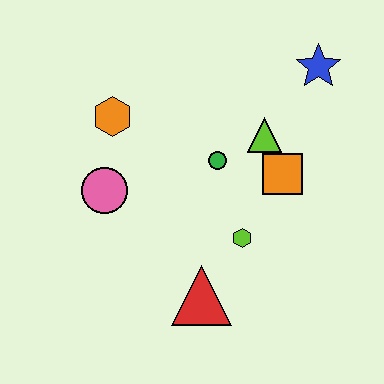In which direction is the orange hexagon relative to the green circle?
The orange hexagon is to the left of the green circle.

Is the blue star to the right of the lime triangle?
Yes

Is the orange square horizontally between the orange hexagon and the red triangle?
No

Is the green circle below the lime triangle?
Yes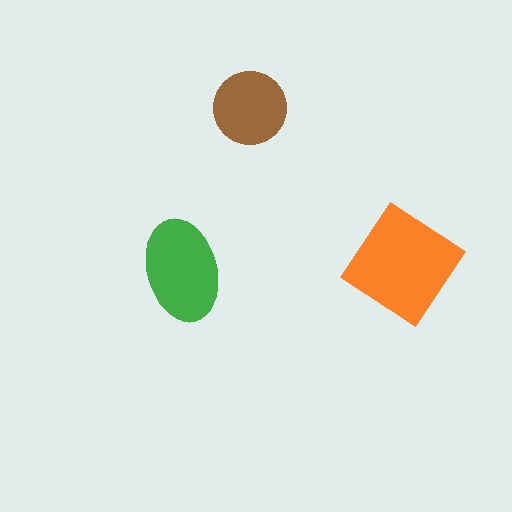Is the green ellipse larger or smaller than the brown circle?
Larger.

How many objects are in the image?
There are 3 objects in the image.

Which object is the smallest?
The brown circle.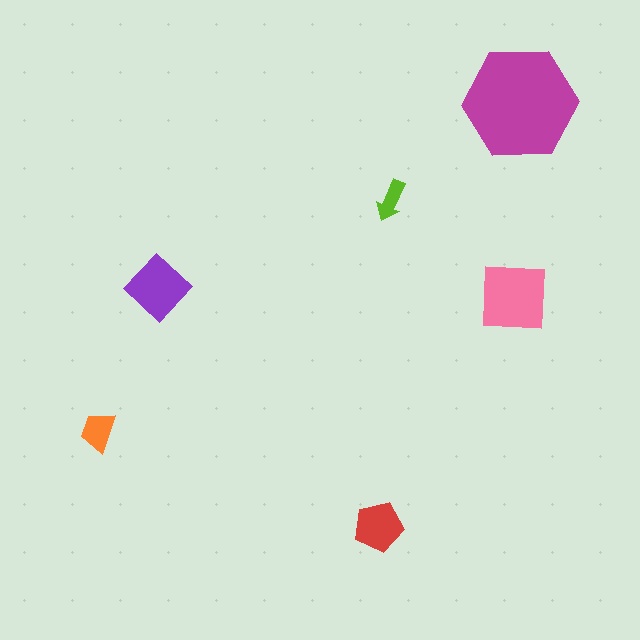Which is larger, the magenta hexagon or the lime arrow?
The magenta hexagon.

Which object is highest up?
The magenta hexagon is topmost.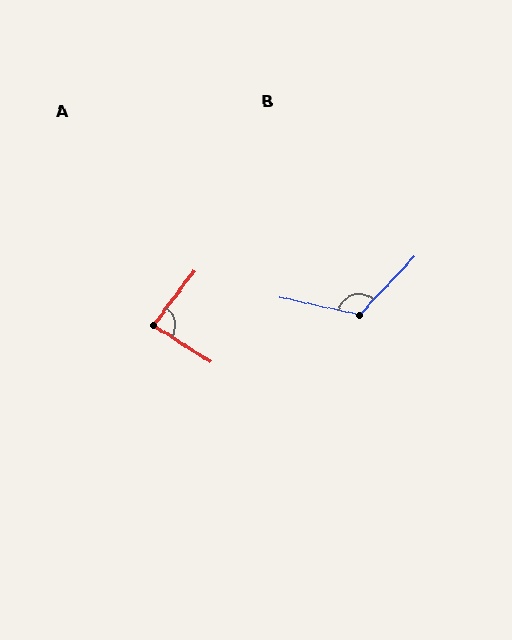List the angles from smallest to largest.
A (86°), B (121°).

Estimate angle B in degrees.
Approximately 121 degrees.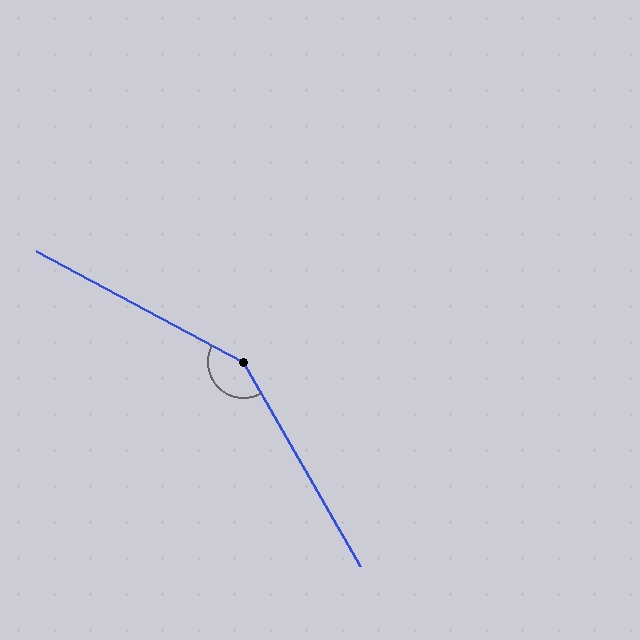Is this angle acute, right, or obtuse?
It is obtuse.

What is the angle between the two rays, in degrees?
Approximately 148 degrees.